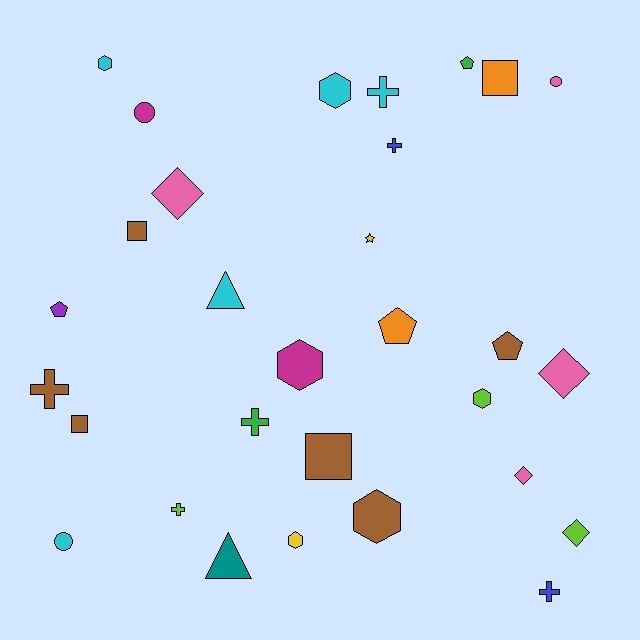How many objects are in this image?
There are 30 objects.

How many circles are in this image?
There are 3 circles.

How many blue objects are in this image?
There are 2 blue objects.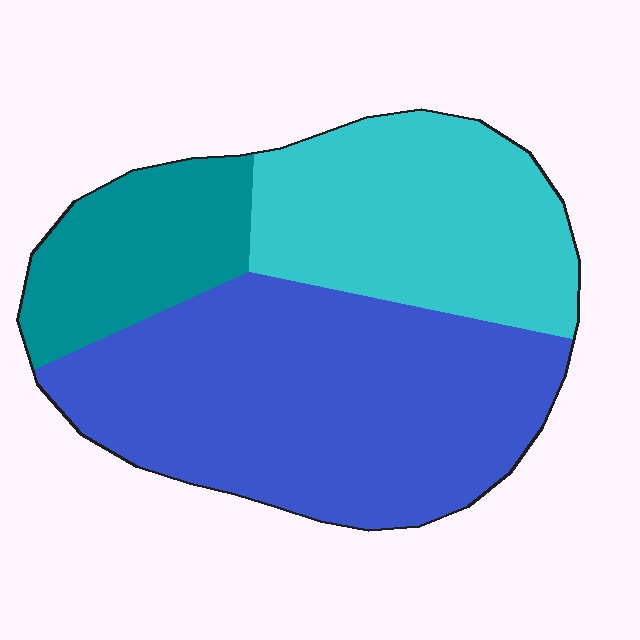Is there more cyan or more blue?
Blue.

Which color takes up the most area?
Blue, at roughly 50%.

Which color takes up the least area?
Teal, at roughly 20%.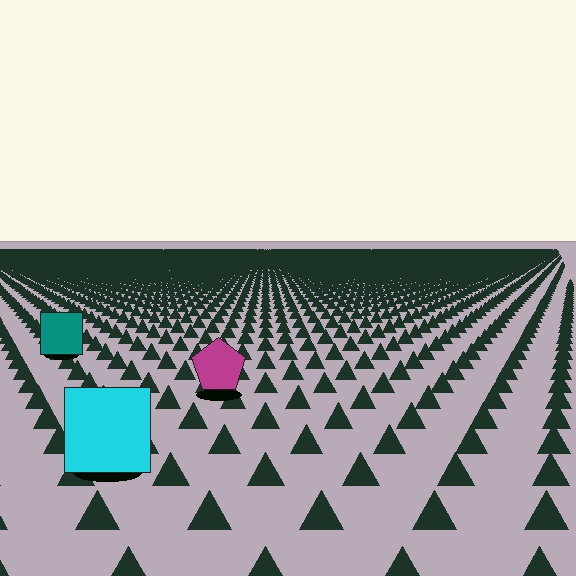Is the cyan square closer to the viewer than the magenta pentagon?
Yes. The cyan square is closer — you can tell from the texture gradient: the ground texture is coarser near it.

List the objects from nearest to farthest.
From nearest to farthest: the cyan square, the magenta pentagon, the teal square.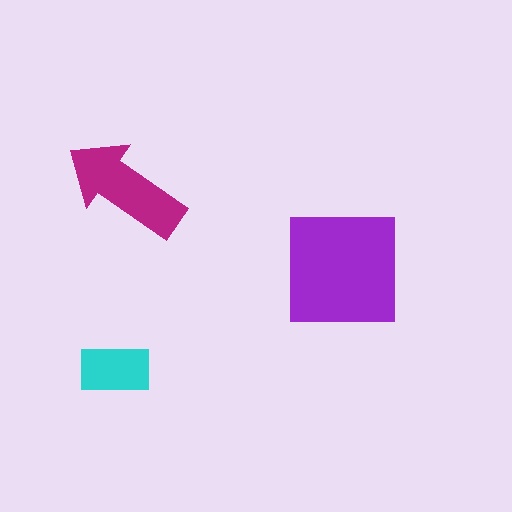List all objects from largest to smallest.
The purple square, the magenta arrow, the cyan rectangle.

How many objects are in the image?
There are 3 objects in the image.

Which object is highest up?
The magenta arrow is topmost.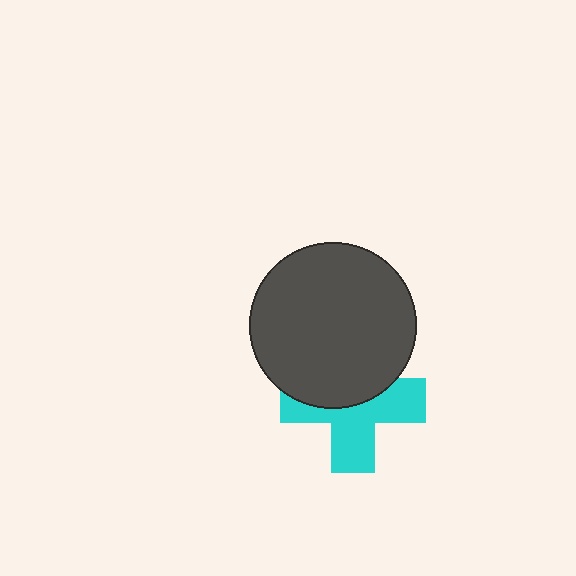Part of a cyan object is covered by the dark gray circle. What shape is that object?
It is a cross.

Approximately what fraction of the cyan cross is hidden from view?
Roughly 45% of the cyan cross is hidden behind the dark gray circle.